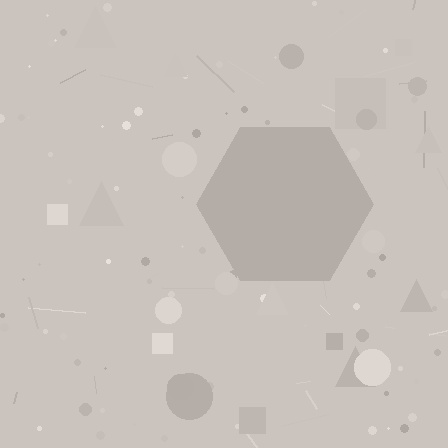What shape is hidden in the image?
A hexagon is hidden in the image.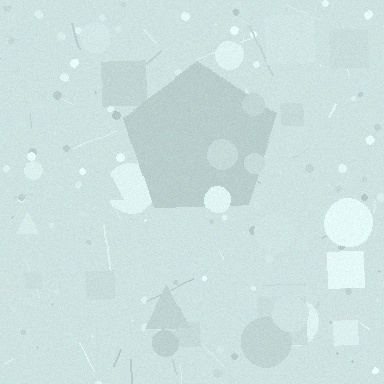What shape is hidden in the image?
A pentagon is hidden in the image.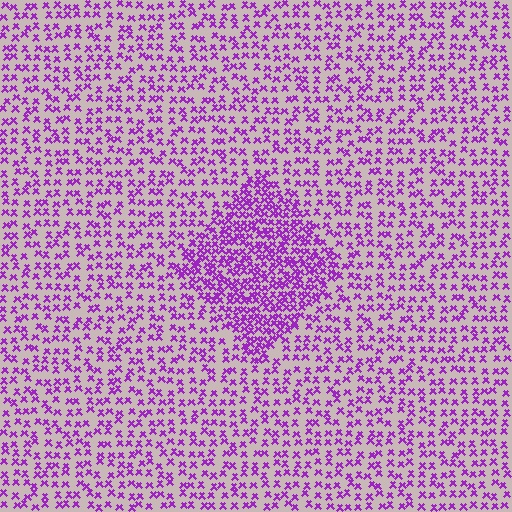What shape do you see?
I see a diamond.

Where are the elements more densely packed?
The elements are more densely packed inside the diamond boundary.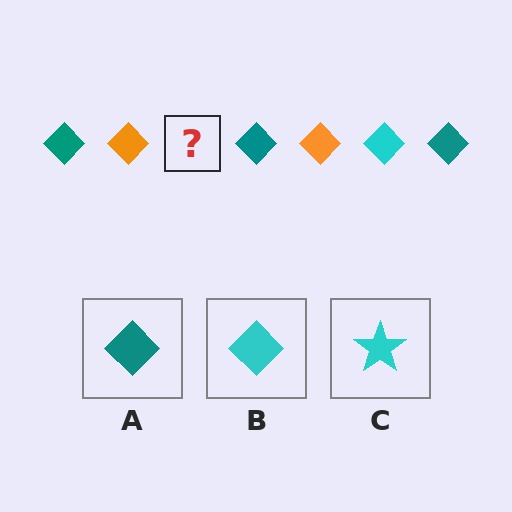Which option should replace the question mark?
Option B.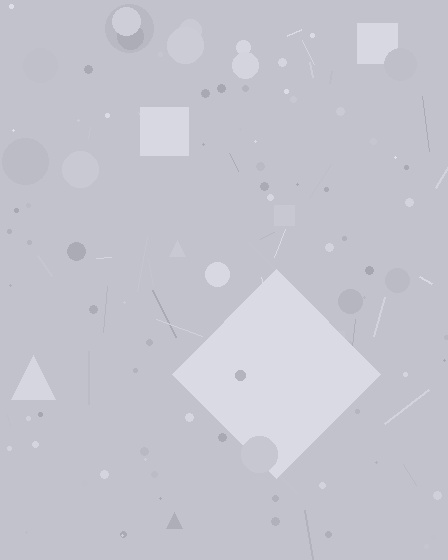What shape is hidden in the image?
A diamond is hidden in the image.